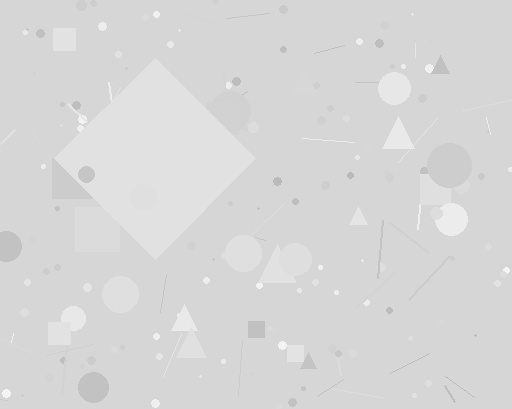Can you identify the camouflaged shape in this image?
The camouflaged shape is a diamond.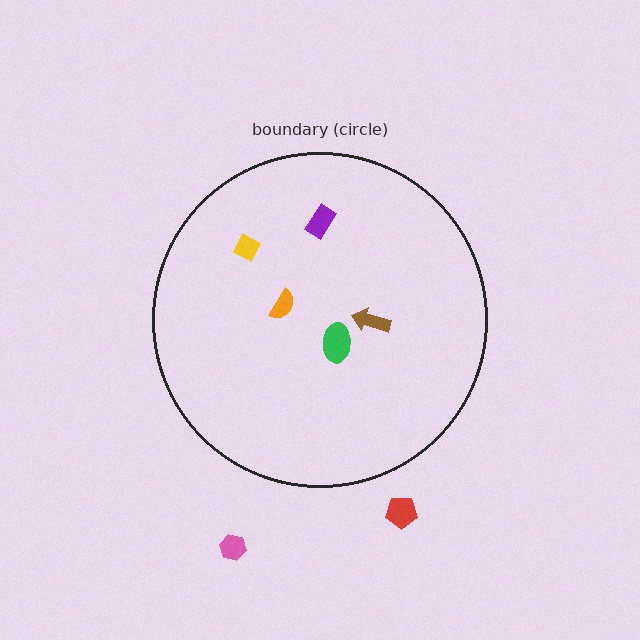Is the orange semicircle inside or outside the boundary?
Inside.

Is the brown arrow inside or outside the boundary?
Inside.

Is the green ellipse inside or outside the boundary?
Inside.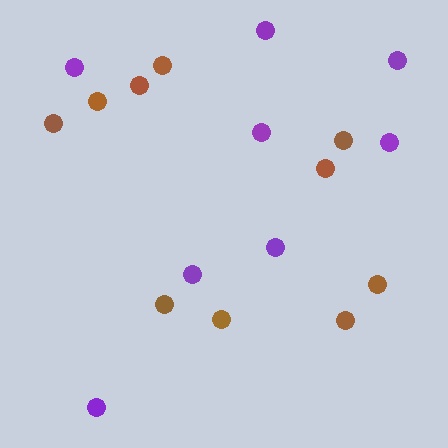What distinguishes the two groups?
There are 2 groups: one group of purple circles (8) and one group of brown circles (10).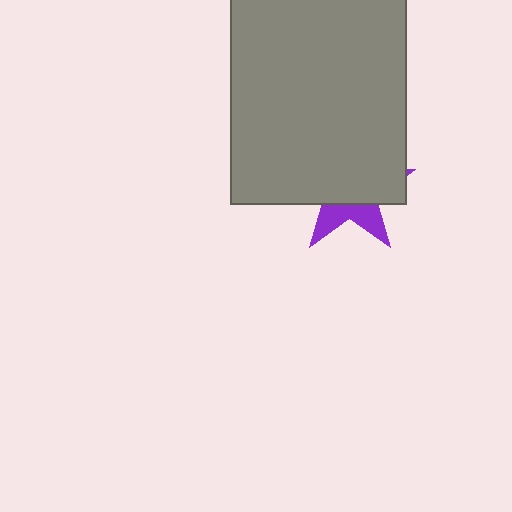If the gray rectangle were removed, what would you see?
You would see the complete purple star.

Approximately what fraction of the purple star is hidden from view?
Roughly 68% of the purple star is hidden behind the gray rectangle.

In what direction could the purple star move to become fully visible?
The purple star could move down. That would shift it out from behind the gray rectangle entirely.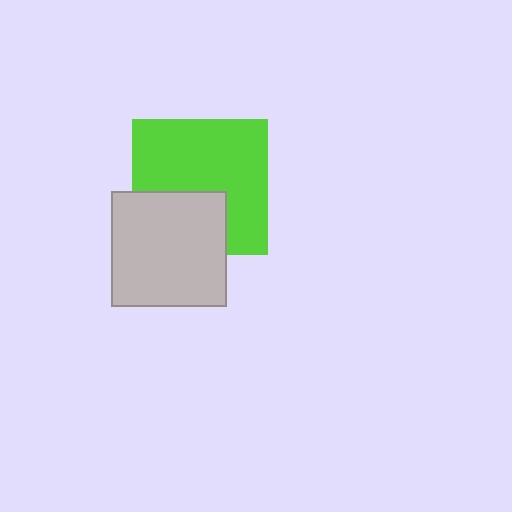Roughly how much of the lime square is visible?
Most of it is visible (roughly 67%).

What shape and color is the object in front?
The object in front is a light gray square.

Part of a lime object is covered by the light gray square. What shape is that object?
It is a square.